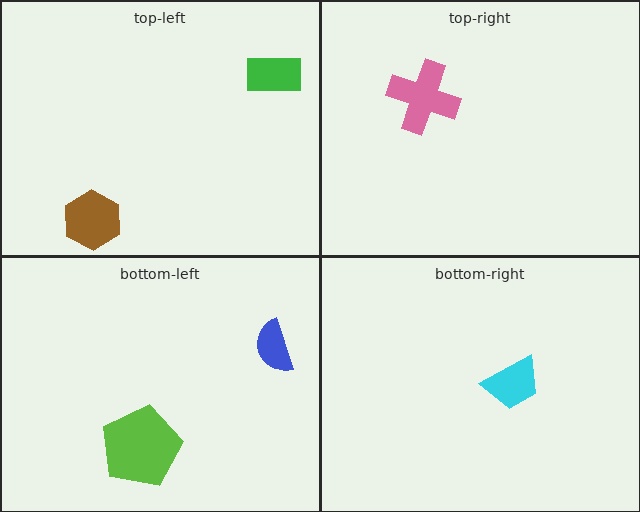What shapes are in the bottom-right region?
The cyan trapezoid.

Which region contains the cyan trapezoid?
The bottom-right region.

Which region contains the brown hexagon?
The top-left region.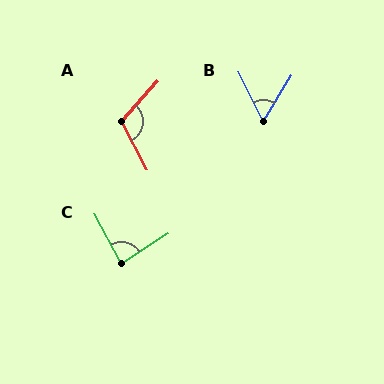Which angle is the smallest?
B, at approximately 58 degrees.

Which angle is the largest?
A, at approximately 109 degrees.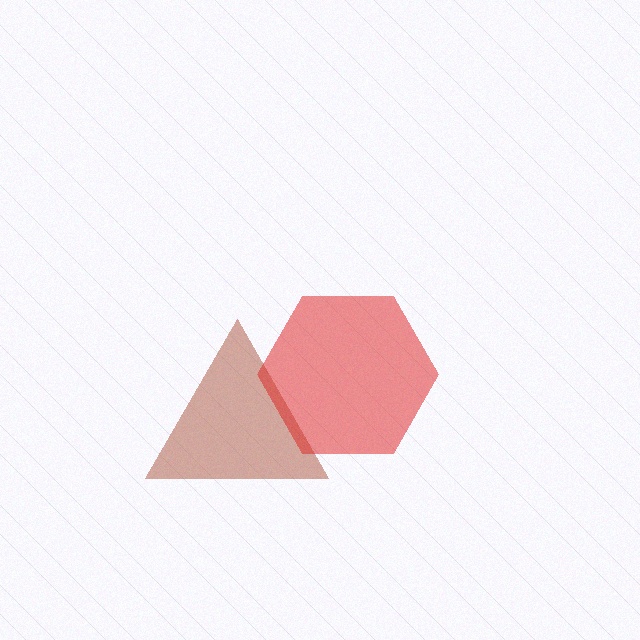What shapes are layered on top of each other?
The layered shapes are: a brown triangle, a red hexagon.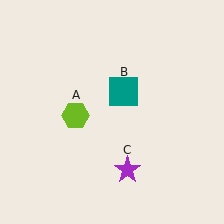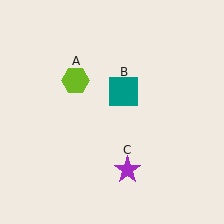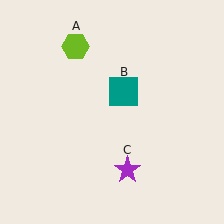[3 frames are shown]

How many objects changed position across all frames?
1 object changed position: lime hexagon (object A).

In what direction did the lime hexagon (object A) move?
The lime hexagon (object A) moved up.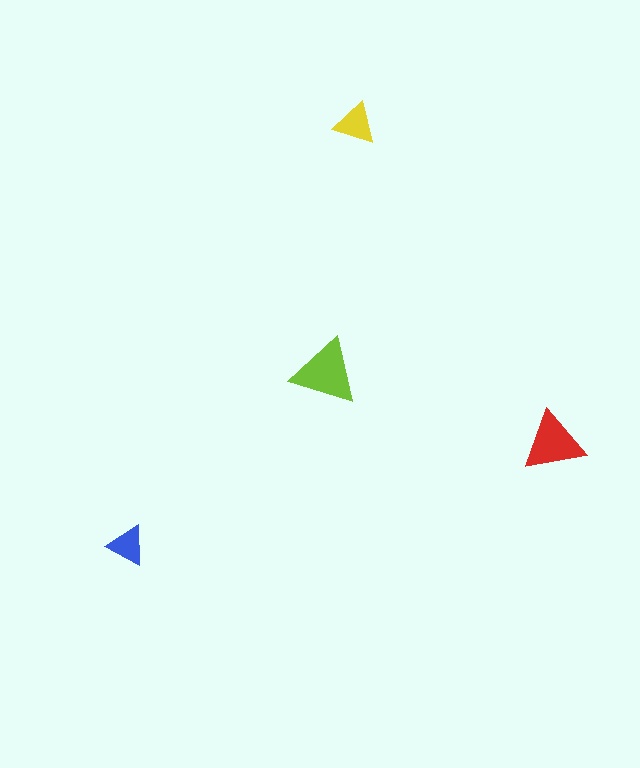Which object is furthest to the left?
The blue triangle is leftmost.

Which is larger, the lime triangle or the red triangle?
The lime one.